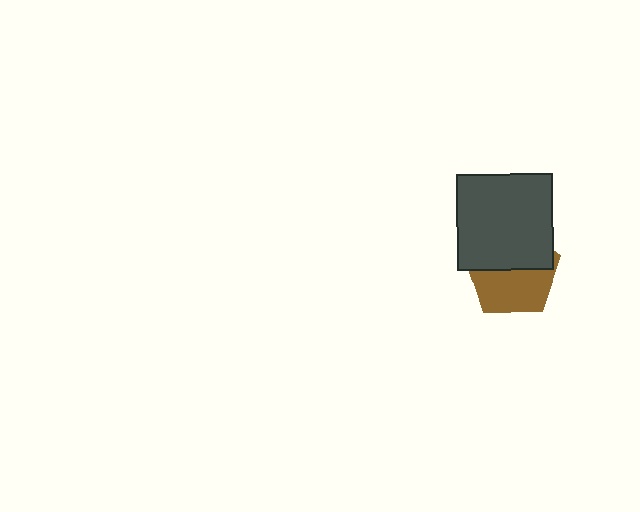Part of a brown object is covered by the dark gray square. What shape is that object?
It is a pentagon.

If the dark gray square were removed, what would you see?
You would see the complete brown pentagon.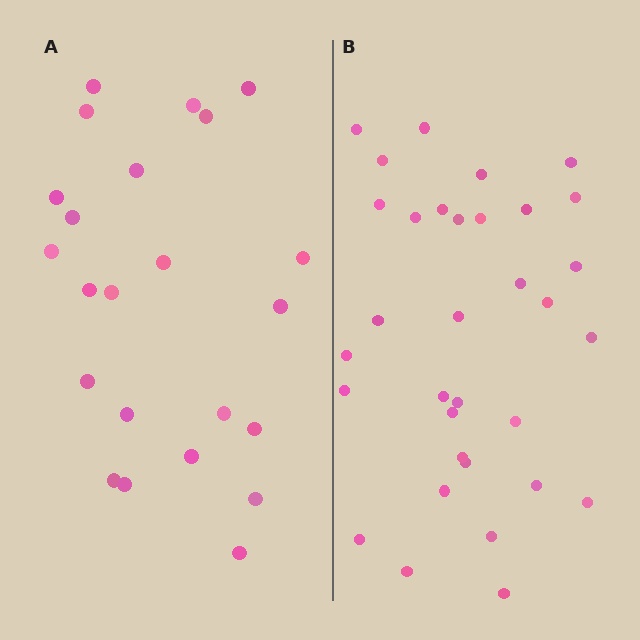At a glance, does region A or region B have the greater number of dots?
Region B (the right region) has more dots.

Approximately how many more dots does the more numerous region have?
Region B has roughly 10 or so more dots than region A.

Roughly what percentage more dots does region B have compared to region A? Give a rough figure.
About 45% more.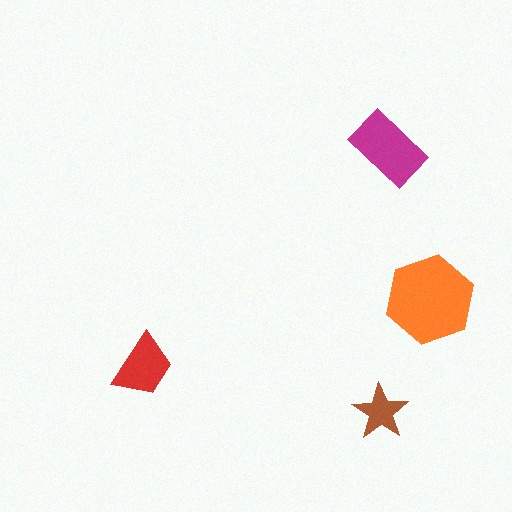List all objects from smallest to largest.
The brown star, the red trapezoid, the magenta rectangle, the orange hexagon.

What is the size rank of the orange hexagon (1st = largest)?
1st.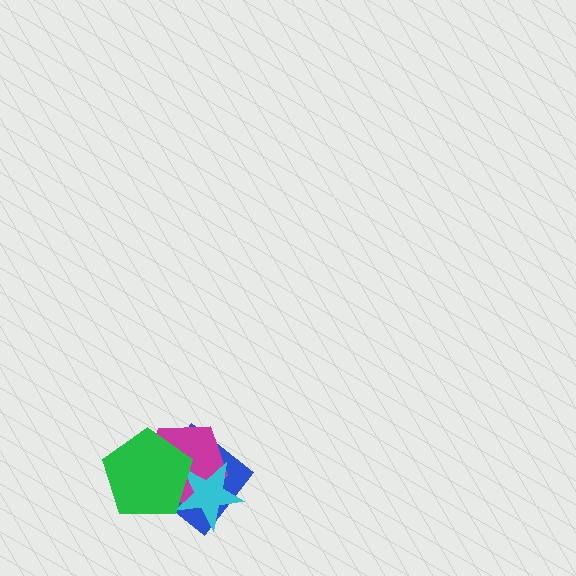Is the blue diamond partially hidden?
Yes, it is partially covered by another shape.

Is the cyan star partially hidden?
Yes, it is partially covered by another shape.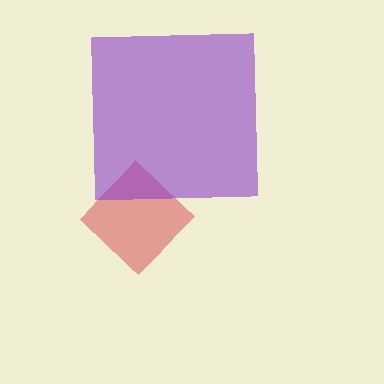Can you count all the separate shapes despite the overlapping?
Yes, there are 2 separate shapes.